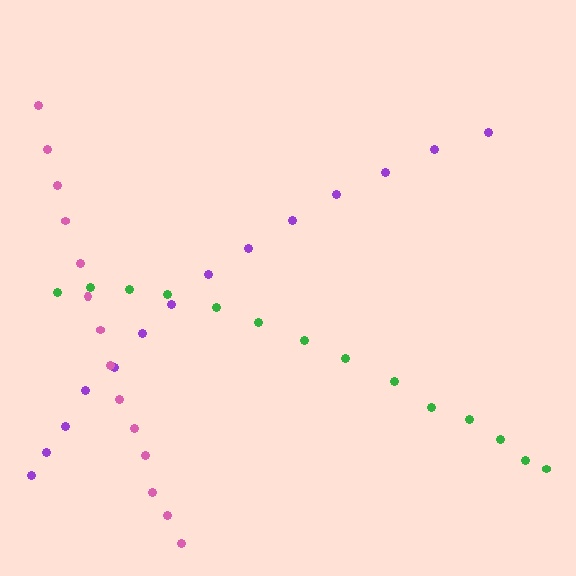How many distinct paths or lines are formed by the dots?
There are 3 distinct paths.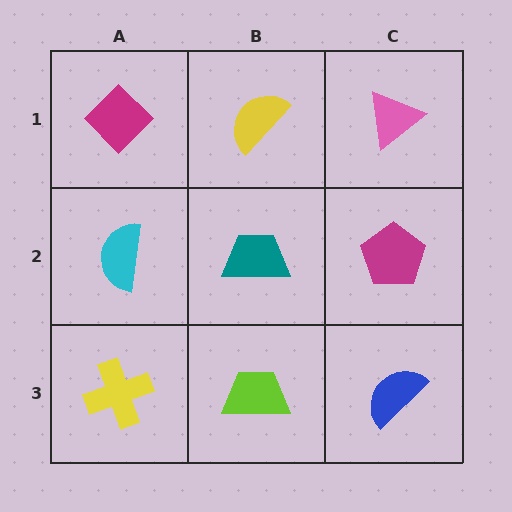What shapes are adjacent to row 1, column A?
A cyan semicircle (row 2, column A), a yellow semicircle (row 1, column B).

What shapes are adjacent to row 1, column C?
A magenta pentagon (row 2, column C), a yellow semicircle (row 1, column B).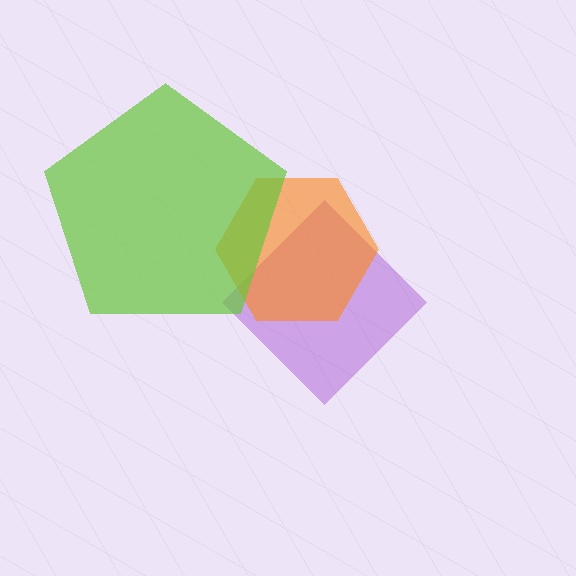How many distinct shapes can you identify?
There are 3 distinct shapes: a purple diamond, an orange hexagon, a lime pentagon.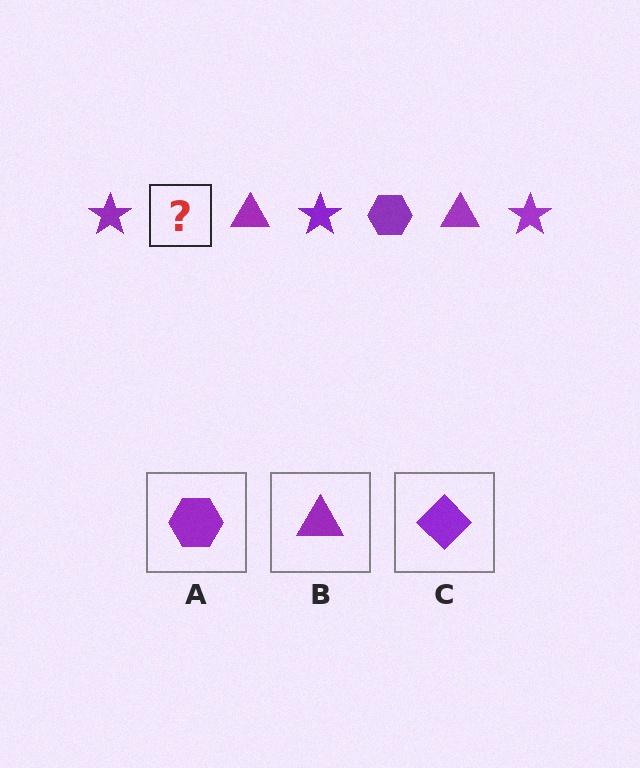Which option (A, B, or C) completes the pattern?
A.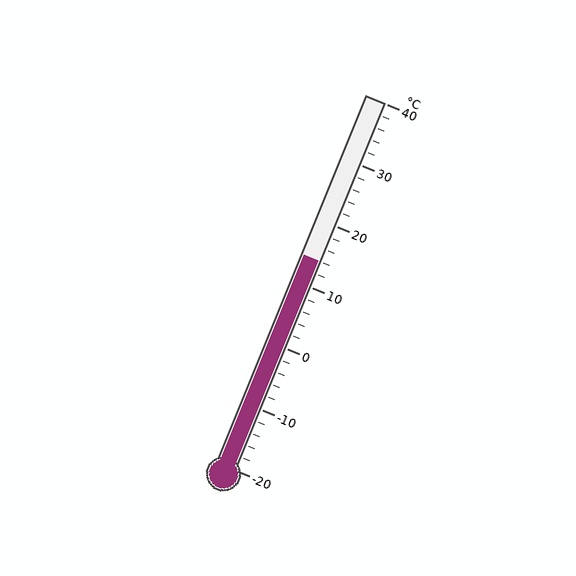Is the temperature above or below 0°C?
The temperature is above 0°C.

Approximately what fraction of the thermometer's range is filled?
The thermometer is filled to approximately 55% of its range.